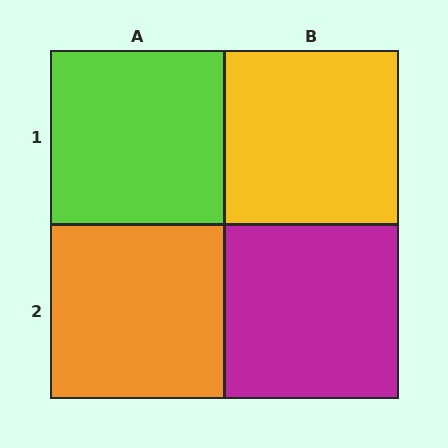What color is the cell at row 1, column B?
Yellow.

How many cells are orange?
1 cell is orange.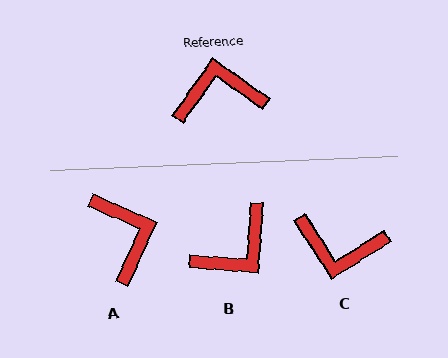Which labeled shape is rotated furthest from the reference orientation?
C, about 158 degrees away.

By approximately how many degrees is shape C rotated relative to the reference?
Approximately 158 degrees counter-clockwise.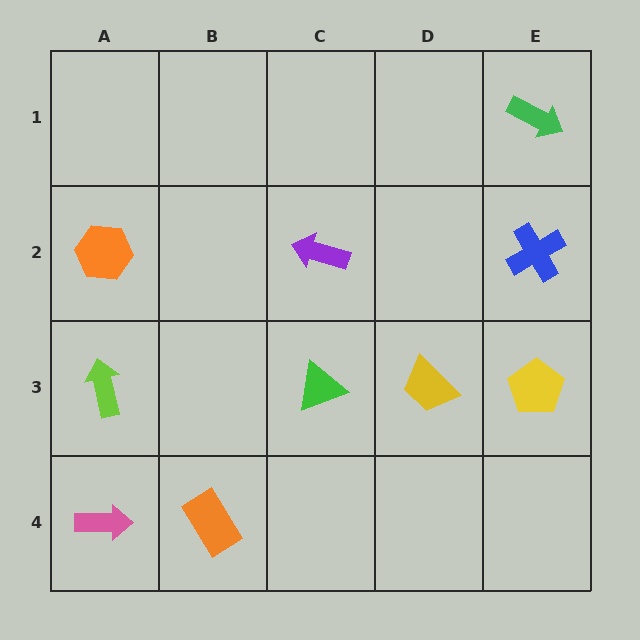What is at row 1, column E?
A green arrow.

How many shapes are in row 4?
2 shapes.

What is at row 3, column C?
A green triangle.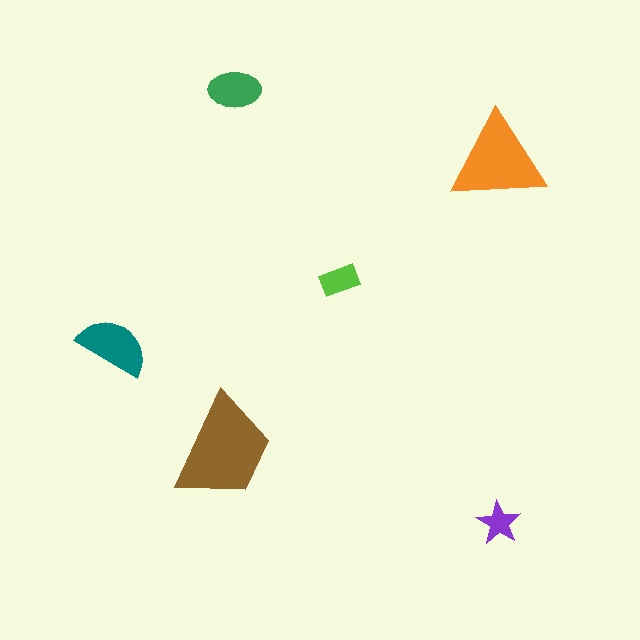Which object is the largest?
The brown trapezoid.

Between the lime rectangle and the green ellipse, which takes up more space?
The green ellipse.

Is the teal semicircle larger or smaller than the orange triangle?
Smaller.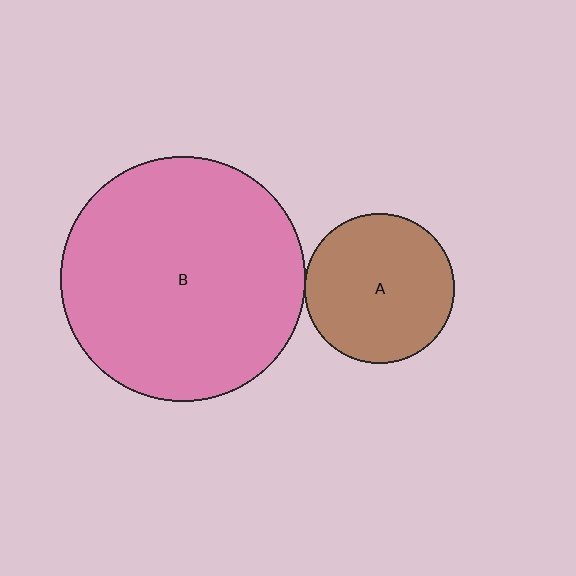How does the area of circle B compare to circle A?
Approximately 2.7 times.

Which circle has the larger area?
Circle B (pink).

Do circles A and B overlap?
Yes.